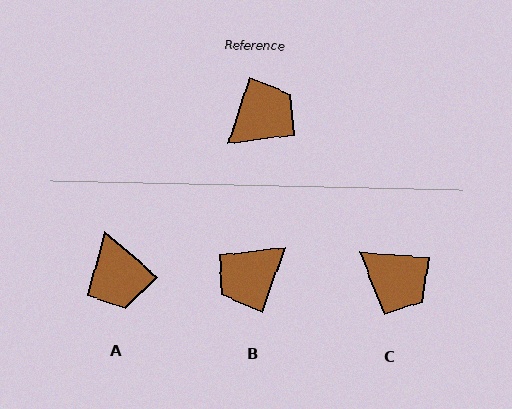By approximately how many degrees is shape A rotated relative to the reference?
Approximately 113 degrees clockwise.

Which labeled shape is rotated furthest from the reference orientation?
B, about 179 degrees away.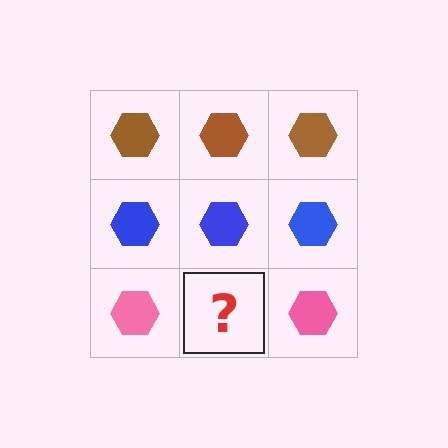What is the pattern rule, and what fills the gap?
The rule is that each row has a consistent color. The gap should be filled with a pink hexagon.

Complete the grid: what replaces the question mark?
The question mark should be replaced with a pink hexagon.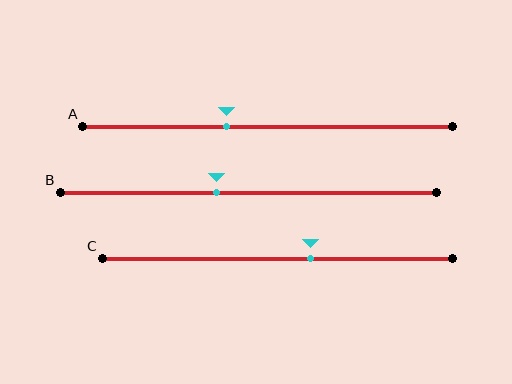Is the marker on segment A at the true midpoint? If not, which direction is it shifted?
No, the marker on segment A is shifted to the left by about 11% of the segment length.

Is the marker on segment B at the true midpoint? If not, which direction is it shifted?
No, the marker on segment B is shifted to the left by about 8% of the segment length.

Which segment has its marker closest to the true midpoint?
Segment B has its marker closest to the true midpoint.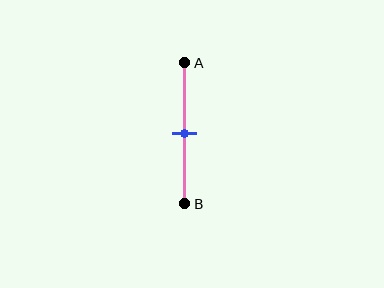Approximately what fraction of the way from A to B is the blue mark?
The blue mark is approximately 50% of the way from A to B.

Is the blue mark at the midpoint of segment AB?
Yes, the mark is approximately at the midpoint.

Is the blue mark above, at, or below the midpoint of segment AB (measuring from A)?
The blue mark is approximately at the midpoint of segment AB.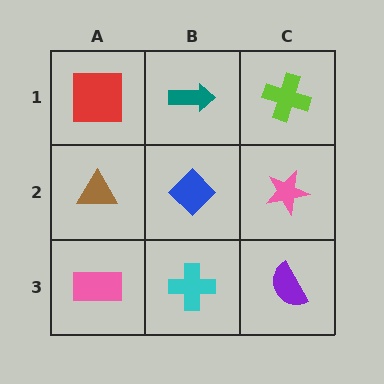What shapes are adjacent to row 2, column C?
A lime cross (row 1, column C), a purple semicircle (row 3, column C), a blue diamond (row 2, column B).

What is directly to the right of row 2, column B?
A pink star.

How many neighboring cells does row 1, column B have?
3.